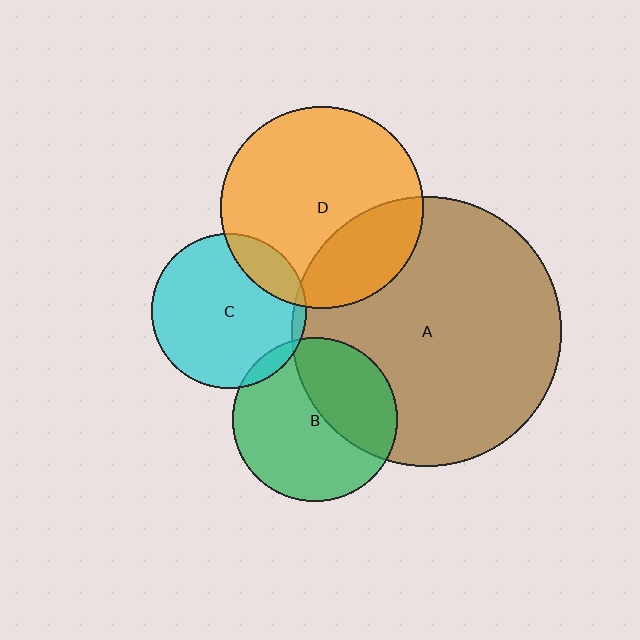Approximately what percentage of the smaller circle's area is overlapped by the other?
Approximately 5%.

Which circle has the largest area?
Circle A (brown).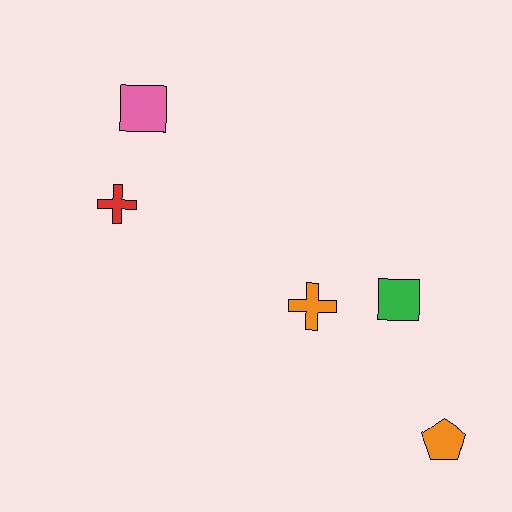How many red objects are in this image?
There is 1 red object.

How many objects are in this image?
There are 5 objects.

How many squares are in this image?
There are 2 squares.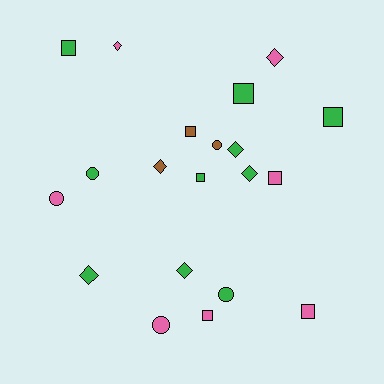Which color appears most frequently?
Green, with 10 objects.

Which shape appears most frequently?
Square, with 8 objects.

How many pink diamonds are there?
There are 2 pink diamonds.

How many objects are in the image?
There are 20 objects.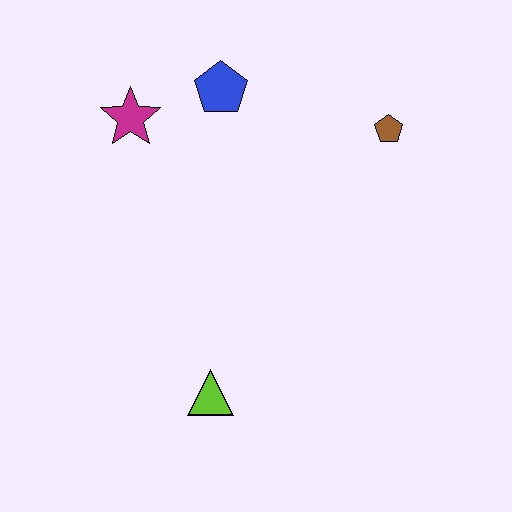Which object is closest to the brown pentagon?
The blue pentagon is closest to the brown pentagon.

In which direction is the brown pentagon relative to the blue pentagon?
The brown pentagon is to the right of the blue pentagon.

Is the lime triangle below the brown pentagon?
Yes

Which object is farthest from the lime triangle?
The brown pentagon is farthest from the lime triangle.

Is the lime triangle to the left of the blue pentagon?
Yes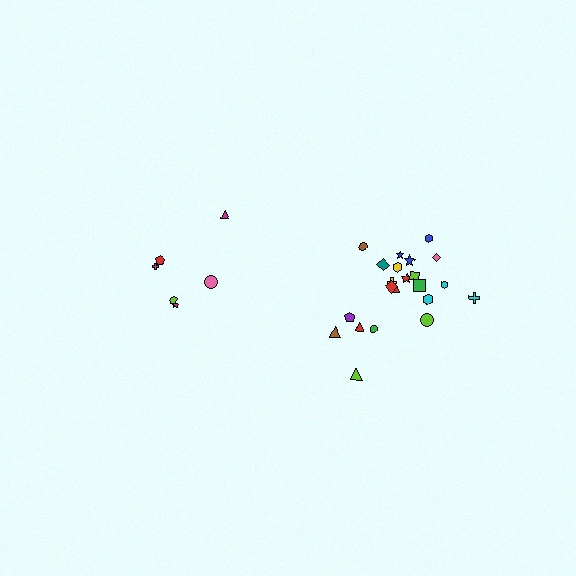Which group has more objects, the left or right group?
The right group.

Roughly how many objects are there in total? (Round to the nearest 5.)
Roughly 30 objects in total.